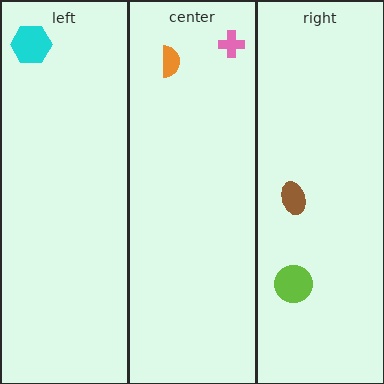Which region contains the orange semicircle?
The center region.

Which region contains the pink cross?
The center region.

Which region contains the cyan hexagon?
The left region.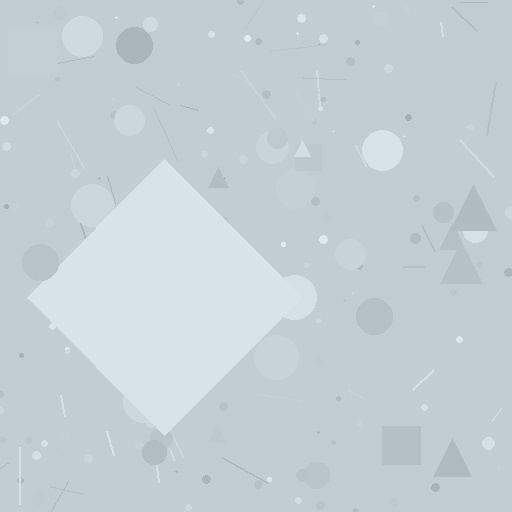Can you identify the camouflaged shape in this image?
The camouflaged shape is a diamond.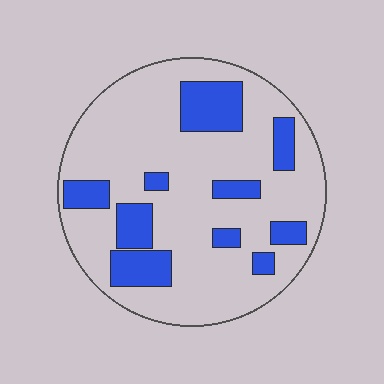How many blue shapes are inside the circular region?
10.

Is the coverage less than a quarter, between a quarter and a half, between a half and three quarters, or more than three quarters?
Less than a quarter.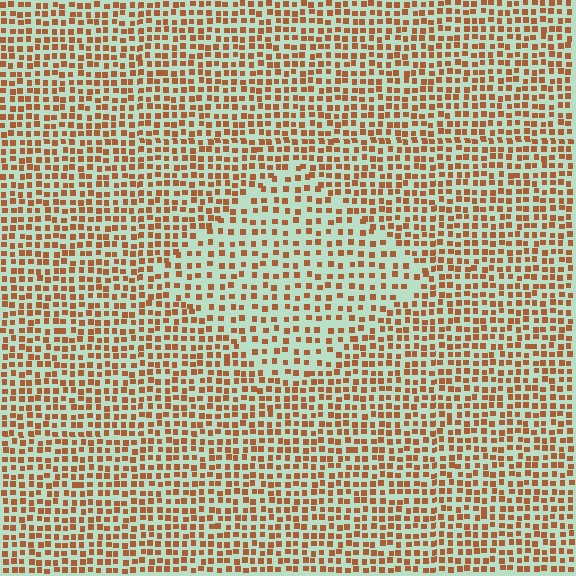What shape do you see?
I see a diamond.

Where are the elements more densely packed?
The elements are more densely packed outside the diamond boundary.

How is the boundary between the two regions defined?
The boundary is defined by a change in element density (approximately 1.6x ratio). All elements are the same color, size, and shape.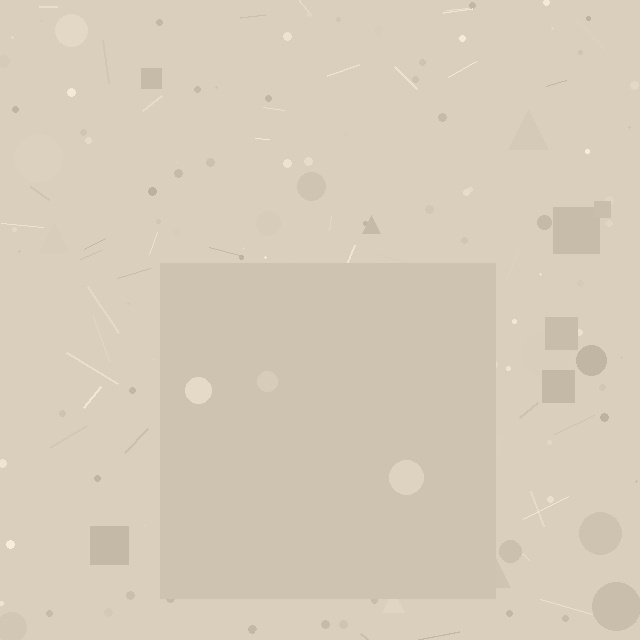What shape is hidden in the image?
A square is hidden in the image.